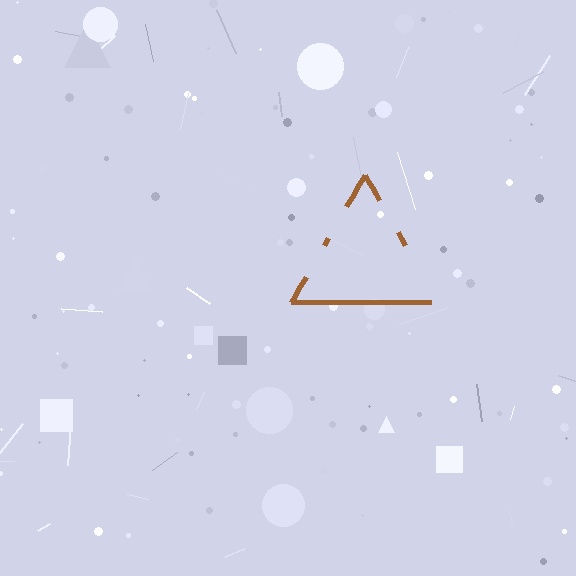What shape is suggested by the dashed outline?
The dashed outline suggests a triangle.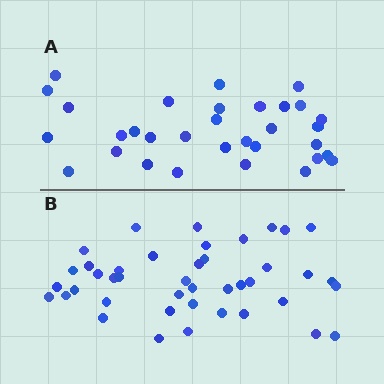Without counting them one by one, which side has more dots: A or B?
Region B (the bottom region) has more dots.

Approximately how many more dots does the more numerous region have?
Region B has roughly 10 or so more dots than region A.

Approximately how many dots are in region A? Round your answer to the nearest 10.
About 30 dots. (The exact count is 32, which rounds to 30.)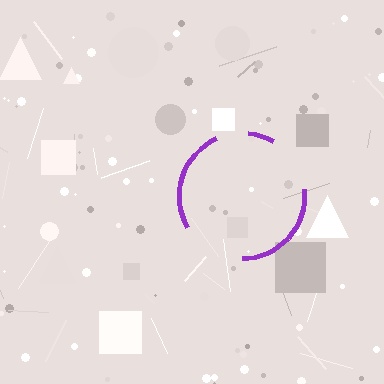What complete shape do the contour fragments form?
The contour fragments form a circle.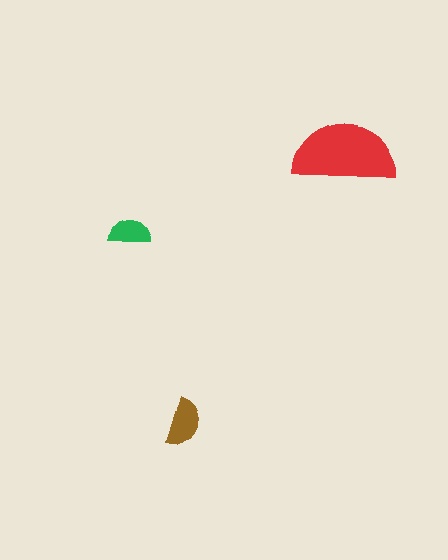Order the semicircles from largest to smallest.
the red one, the brown one, the green one.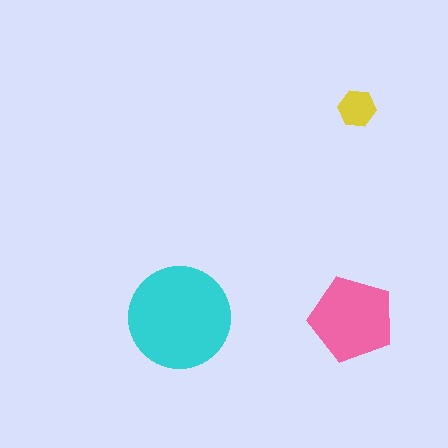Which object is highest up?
The yellow hexagon is topmost.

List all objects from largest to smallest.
The cyan circle, the pink pentagon, the yellow hexagon.